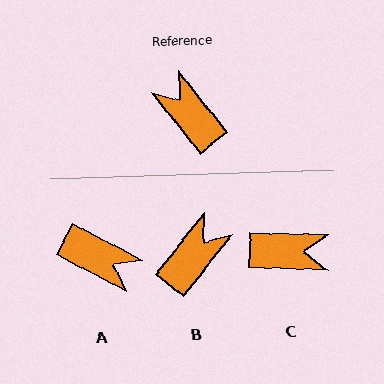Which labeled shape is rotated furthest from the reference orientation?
A, about 156 degrees away.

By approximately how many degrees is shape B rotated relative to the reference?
Approximately 77 degrees clockwise.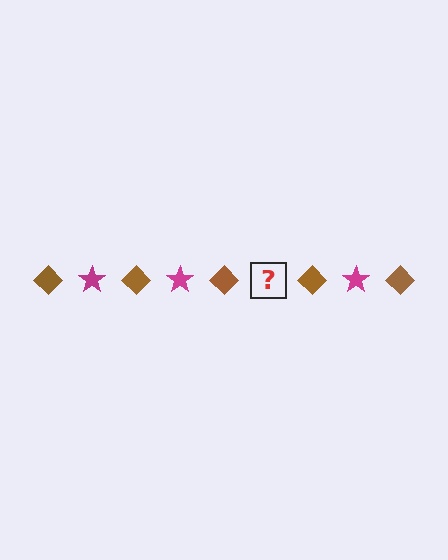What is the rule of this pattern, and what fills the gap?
The rule is that the pattern alternates between brown diamond and magenta star. The gap should be filled with a magenta star.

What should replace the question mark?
The question mark should be replaced with a magenta star.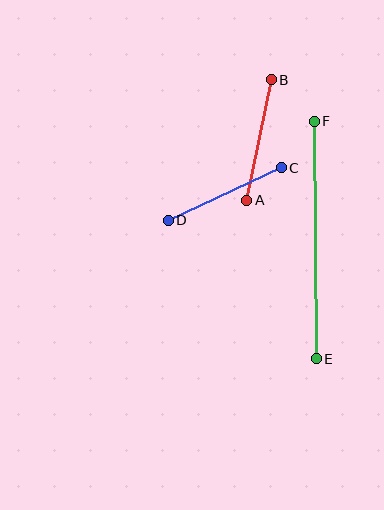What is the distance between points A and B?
The distance is approximately 123 pixels.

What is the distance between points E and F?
The distance is approximately 237 pixels.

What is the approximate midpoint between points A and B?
The midpoint is at approximately (259, 140) pixels.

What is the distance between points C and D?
The distance is approximately 124 pixels.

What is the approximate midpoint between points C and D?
The midpoint is at approximately (225, 194) pixels.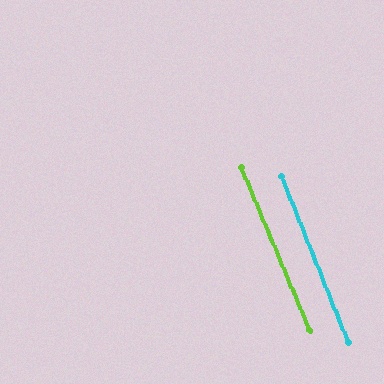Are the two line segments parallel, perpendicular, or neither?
Parallel — their directions differ by only 1.2°.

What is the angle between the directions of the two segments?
Approximately 1 degree.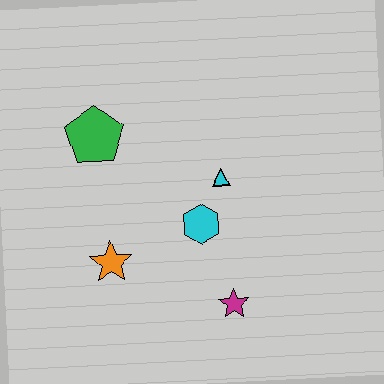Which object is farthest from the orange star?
The cyan triangle is farthest from the orange star.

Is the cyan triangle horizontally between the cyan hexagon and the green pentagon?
No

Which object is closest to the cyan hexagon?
The cyan triangle is closest to the cyan hexagon.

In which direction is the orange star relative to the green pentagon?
The orange star is below the green pentagon.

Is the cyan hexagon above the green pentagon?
No